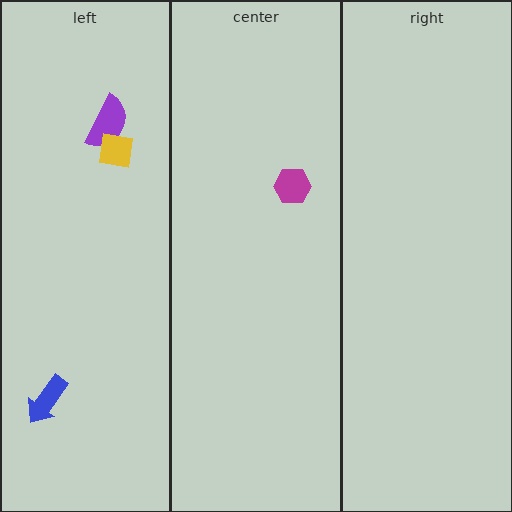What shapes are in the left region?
The purple semicircle, the blue arrow, the yellow square.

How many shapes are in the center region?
1.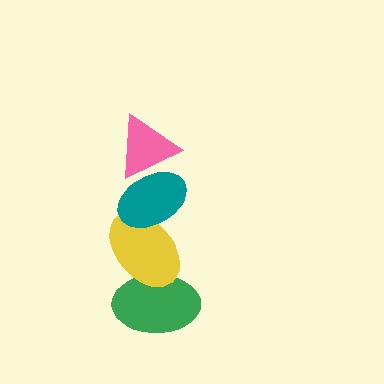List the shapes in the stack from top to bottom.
From top to bottom: the pink triangle, the teal ellipse, the yellow ellipse, the green ellipse.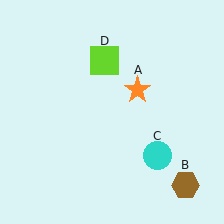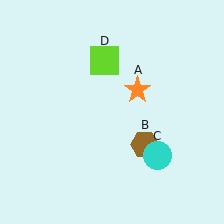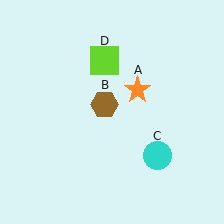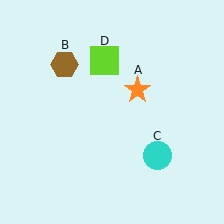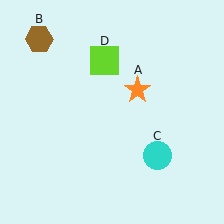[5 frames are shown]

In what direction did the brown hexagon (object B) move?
The brown hexagon (object B) moved up and to the left.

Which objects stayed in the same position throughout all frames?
Orange star (object A) and cyan circle (object C) and lime square (object D) remained stationary.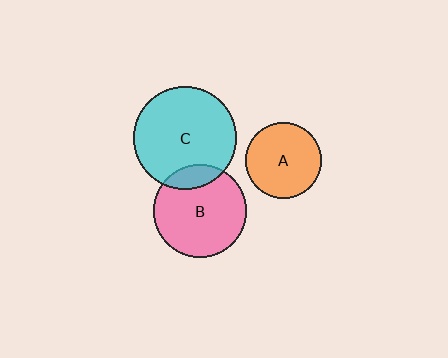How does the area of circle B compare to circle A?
Approximately 1.5 times.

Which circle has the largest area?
Circle C (cyan).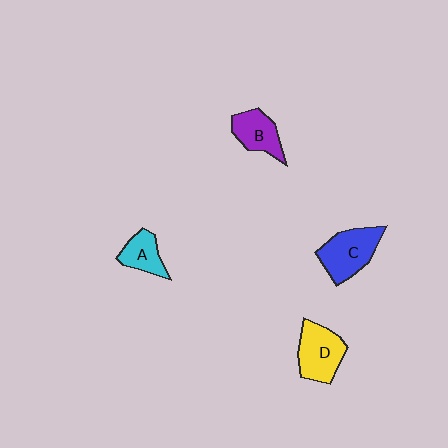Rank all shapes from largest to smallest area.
From largest to smallest: C (blue), D (yellow), B (purple), A (cyan).